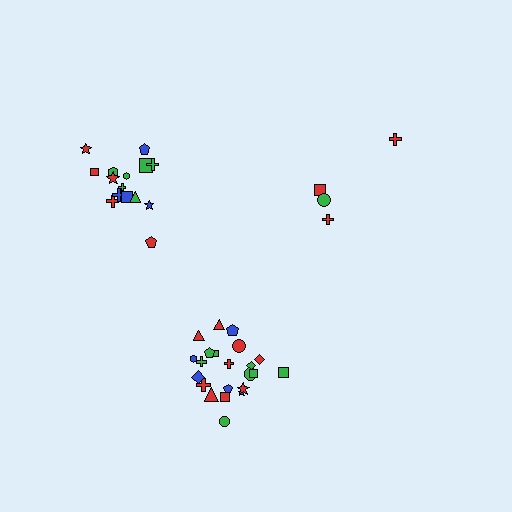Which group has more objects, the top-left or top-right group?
The top-left group.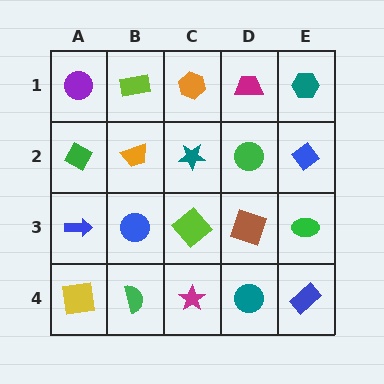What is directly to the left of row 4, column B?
A yellow square.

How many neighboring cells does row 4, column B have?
3.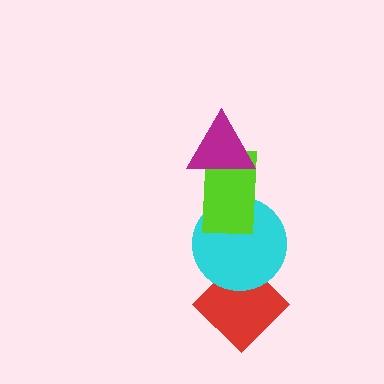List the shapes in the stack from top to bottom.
From top to bottom: the magenta triangle, the lime rectangle, the cyan circle, the red diamond.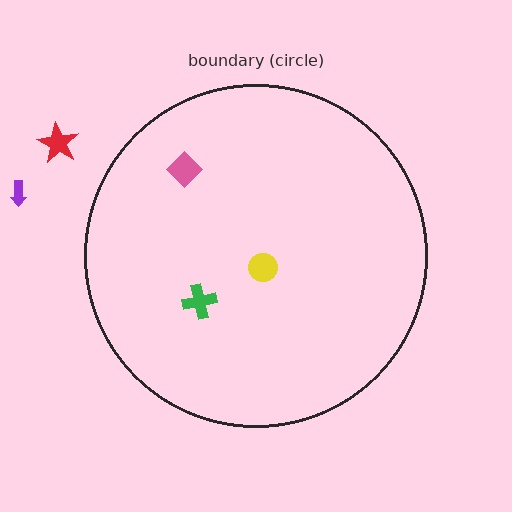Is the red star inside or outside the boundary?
Outside.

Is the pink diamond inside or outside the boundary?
Inside.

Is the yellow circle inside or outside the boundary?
Inside.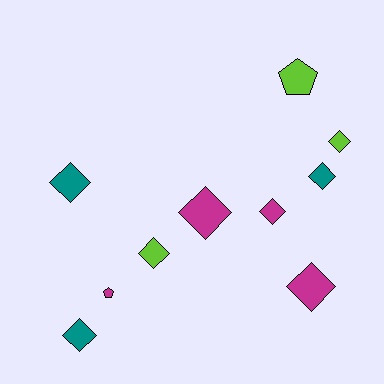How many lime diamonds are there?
There are 2 lime diamonds.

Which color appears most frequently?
Magenta, with 4 objects.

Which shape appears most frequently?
Diamond, with 8 objects.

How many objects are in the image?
There are 10 objects.